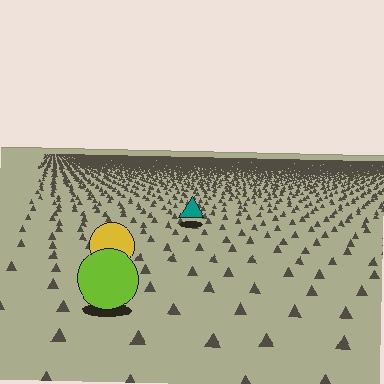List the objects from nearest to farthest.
From nearest to farthest: the lime circle, the yellow circle, the teal triangle.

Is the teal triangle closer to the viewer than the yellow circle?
No. The yellow circle is closer — you can tell from the texture gradient: the ground texture is coarser near it.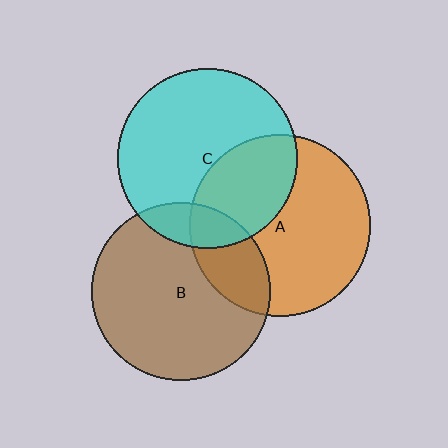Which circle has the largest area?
Circle A (orange).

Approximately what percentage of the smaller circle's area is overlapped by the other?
Approximately 35%.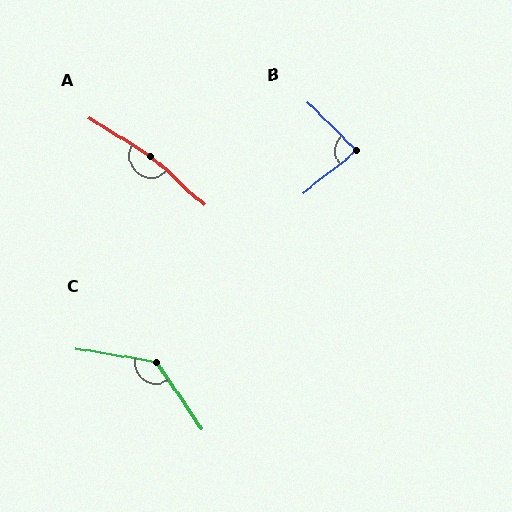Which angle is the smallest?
B, at approximately 83 degrees.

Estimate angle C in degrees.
Approximately 134 degrees.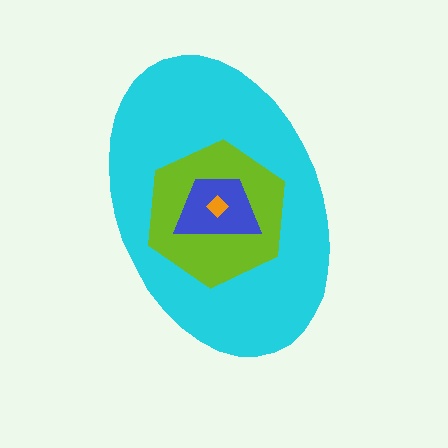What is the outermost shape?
The cyan ellipse.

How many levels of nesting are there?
4.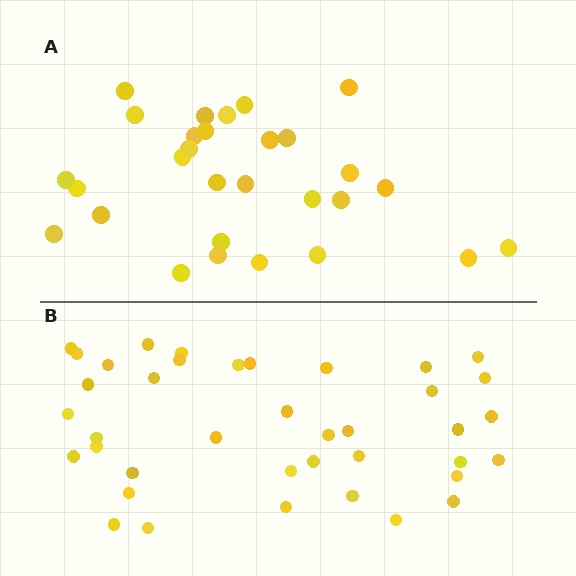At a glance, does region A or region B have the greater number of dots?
Region B (the bottom region) has more dots.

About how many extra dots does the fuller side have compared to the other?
Region B has roughly 10 or so more dots than region A.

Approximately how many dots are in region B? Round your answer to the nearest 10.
About 40 dots. (The exact count is 39, which rounds to 40.)